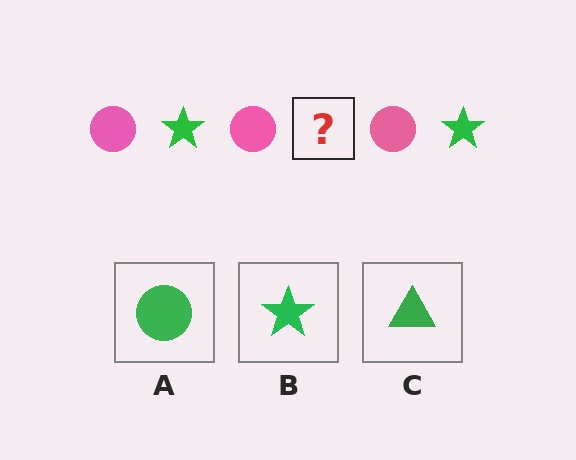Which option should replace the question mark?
Option B.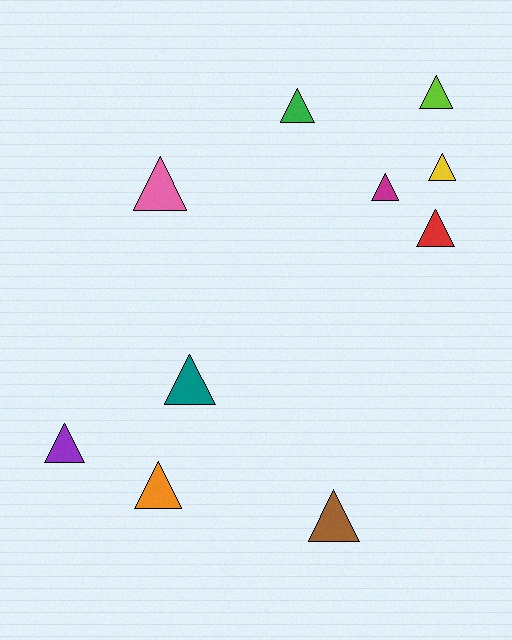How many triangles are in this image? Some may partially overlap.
There are 10 triangles.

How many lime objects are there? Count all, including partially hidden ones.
There is 1 lime object.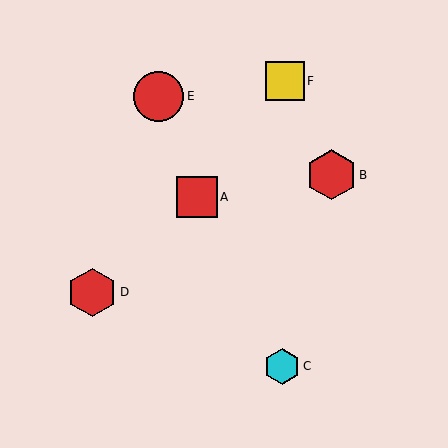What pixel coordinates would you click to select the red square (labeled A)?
Click at (197, 197) to select the red square A.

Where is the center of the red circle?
The center of the red circle is at (159, 96).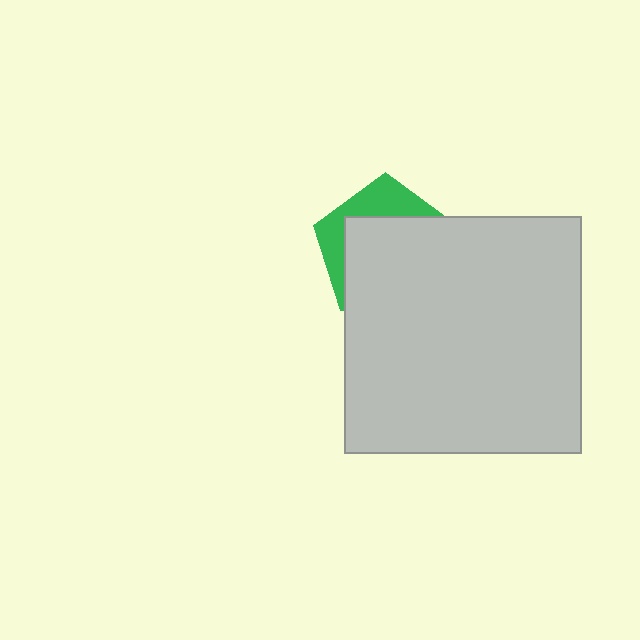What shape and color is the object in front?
The object in front is a light gray square.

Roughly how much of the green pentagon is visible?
A small part of it is visible (roughly 30%).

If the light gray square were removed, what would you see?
You would see the complete green pentagon.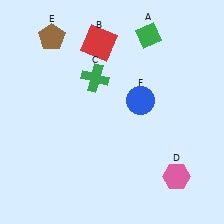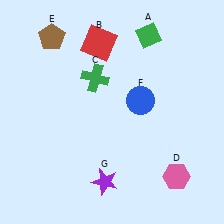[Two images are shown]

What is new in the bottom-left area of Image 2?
A purple star (G) was added in the bottom-left area of Image 2.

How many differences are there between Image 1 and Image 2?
There is 1 difference between the two images.